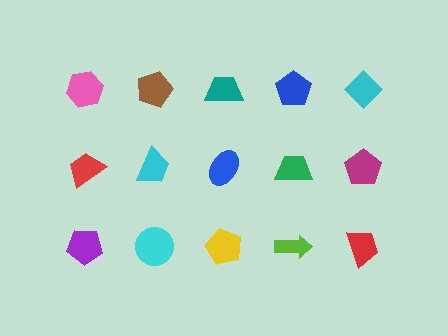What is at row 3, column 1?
A purple pentagon.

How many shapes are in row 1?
5 shapes.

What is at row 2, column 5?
A magenta pentagon.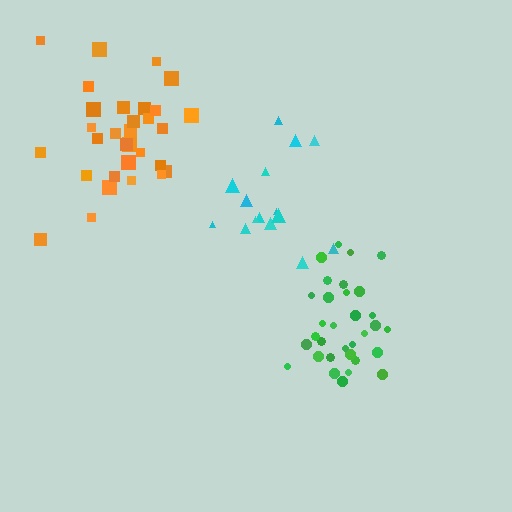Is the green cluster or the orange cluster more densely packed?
Green.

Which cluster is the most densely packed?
Green.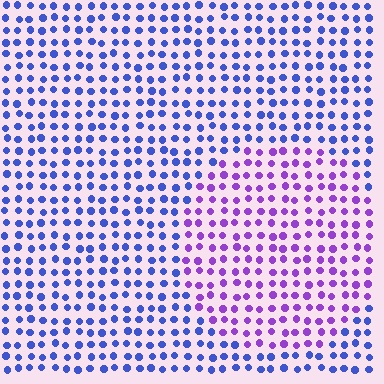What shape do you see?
I see a circle.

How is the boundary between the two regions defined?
The boundary is defined purely by a slight shift in hue (about 46 degrees). Spacing, size, and orientation are identical on both sides.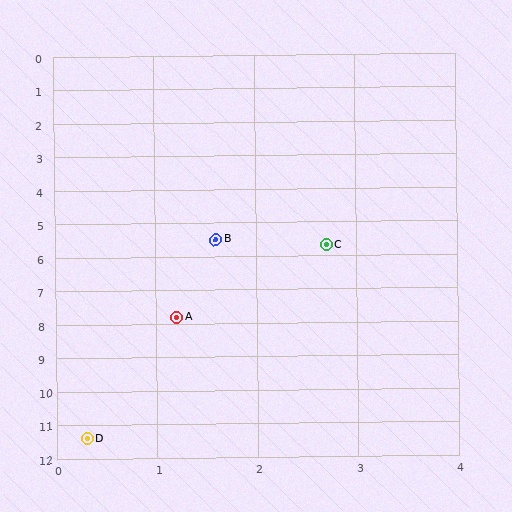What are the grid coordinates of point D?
Point D is at approximately (0.3, 11.4).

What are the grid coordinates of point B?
Point B is at approximately (1.6, 5.5).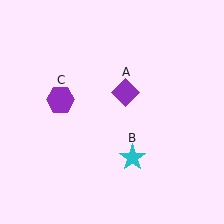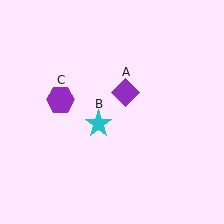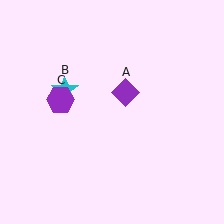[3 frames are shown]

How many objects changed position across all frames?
1 object changed position: cyan star (object B).